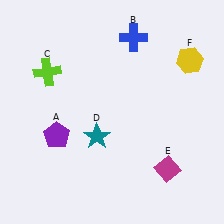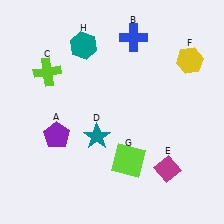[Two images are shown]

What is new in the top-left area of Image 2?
A teal hexagon (H) was added in the top-left area of Image 2.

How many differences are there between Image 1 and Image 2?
There are 2 differences between the two images.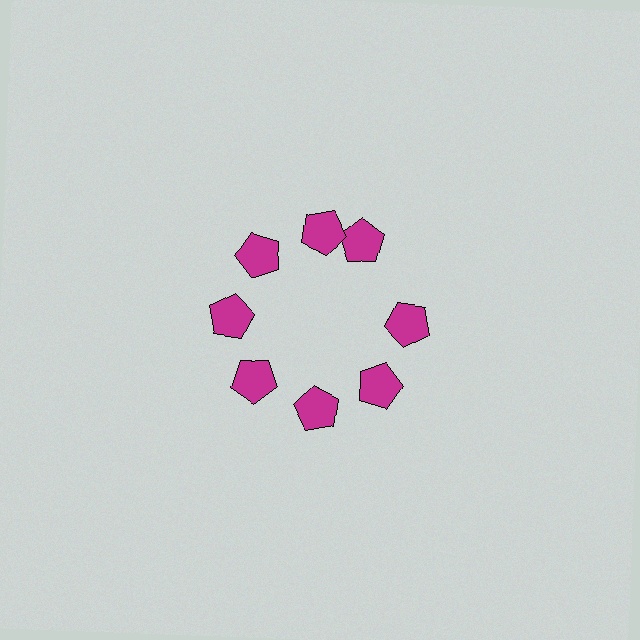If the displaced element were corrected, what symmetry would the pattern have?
It would have 8-fold rotational symmetry — the pattern would map onto itself every 45 degrees.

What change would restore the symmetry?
The symmetry would be restored by rotating it back into even spacing with its neighbors so that all 8 pentagons sit at equal angles and equal distance from the center.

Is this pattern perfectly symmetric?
No. The 8 magenta pentagons are arranged in a ring, but one element near the 2 o'clock position is rotated out of alignment along the ring, breaking the 8-fold rotational symmetry.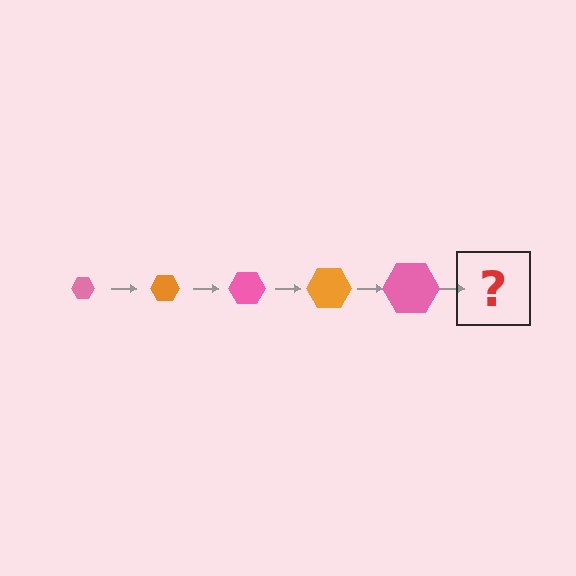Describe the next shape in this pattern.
It should be an orange hexagon, larger than the previous one.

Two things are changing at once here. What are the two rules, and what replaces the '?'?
The two rules are that the hexagon grows larger each step and the color cycles through pink and orange. The '?' should be an orange hexagon, larger than the previous one.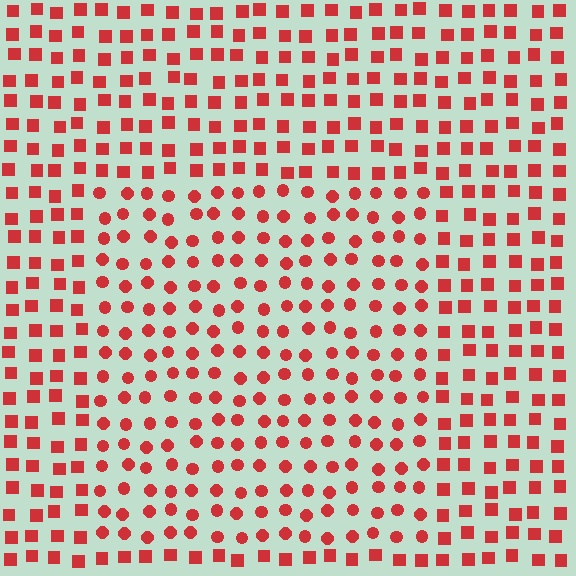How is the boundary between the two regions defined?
The boundary is defined by a change in element shape: circles inside vs. squares outside. All elements share the same color and spacing.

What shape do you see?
I see a rectangle.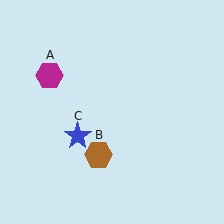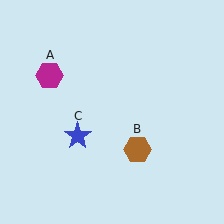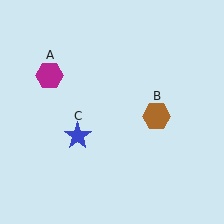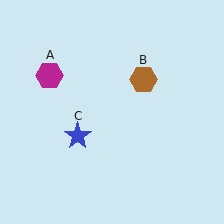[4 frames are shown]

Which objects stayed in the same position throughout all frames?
Magenta hexagon (object A) and blue star (object C) remained stationary.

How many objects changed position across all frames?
1 object changed position: brown hexagon (object B).